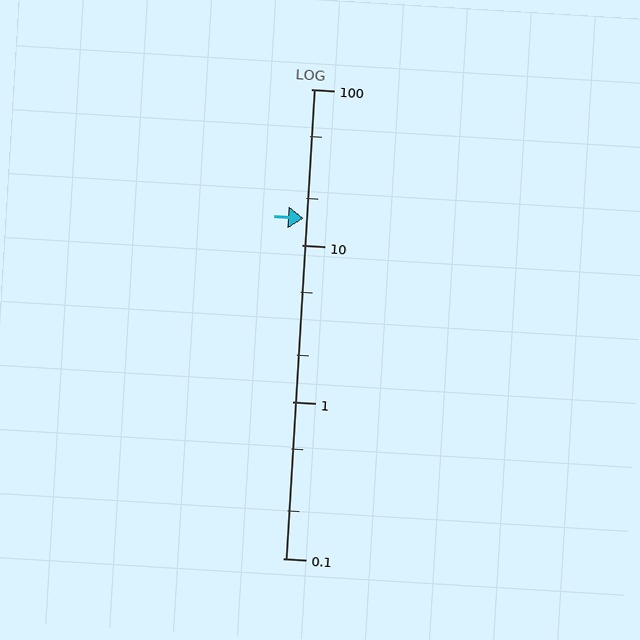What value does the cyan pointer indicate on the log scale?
The pointer indicates approximately 15.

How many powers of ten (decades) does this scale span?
The scale spans 3 decades, from 0.1 to 100.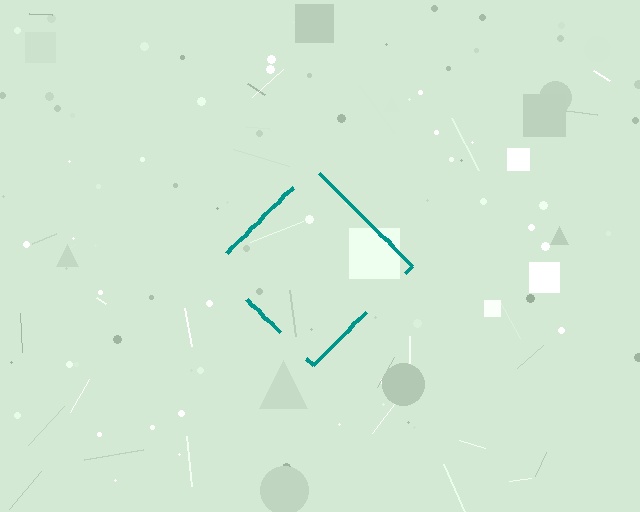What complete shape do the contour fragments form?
The contour fragments form a diamond.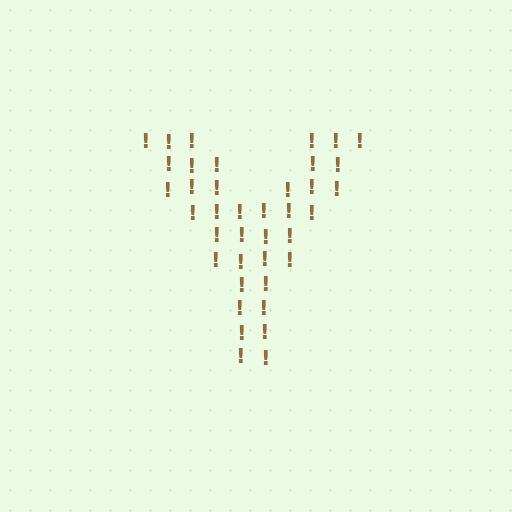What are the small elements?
The small elements are exclamation marks.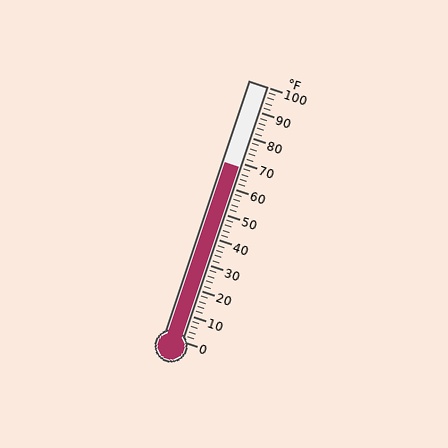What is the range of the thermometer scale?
The thermometer scale ranges from 0°F to 100°F.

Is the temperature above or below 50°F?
The temperature is above 50°F.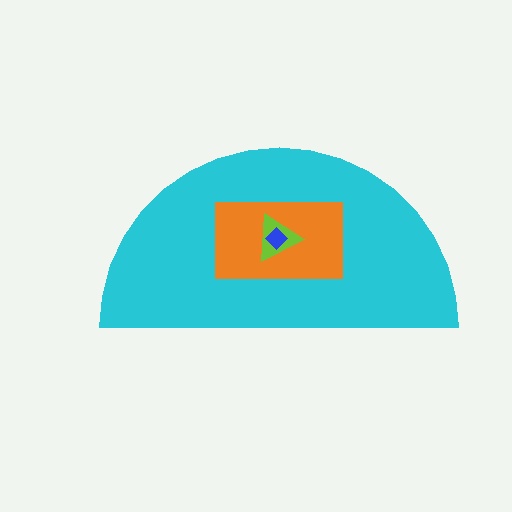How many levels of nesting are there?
4.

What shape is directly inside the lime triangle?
The blue diamond.